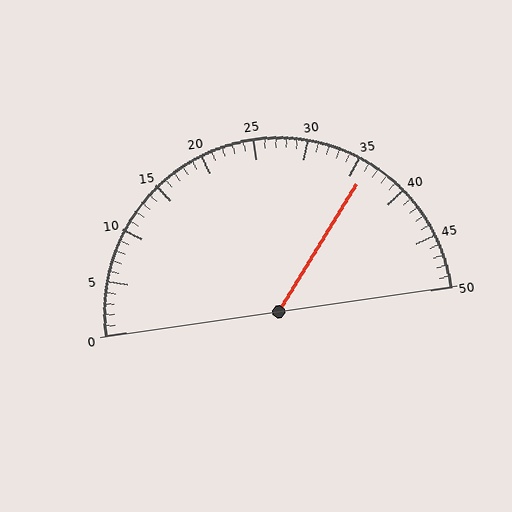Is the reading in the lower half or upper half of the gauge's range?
The reading is in the upper half of the range (0 to 50).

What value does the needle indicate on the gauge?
The needle indicates approximately 36.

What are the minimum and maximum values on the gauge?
The gauge ranges from 0 to 50.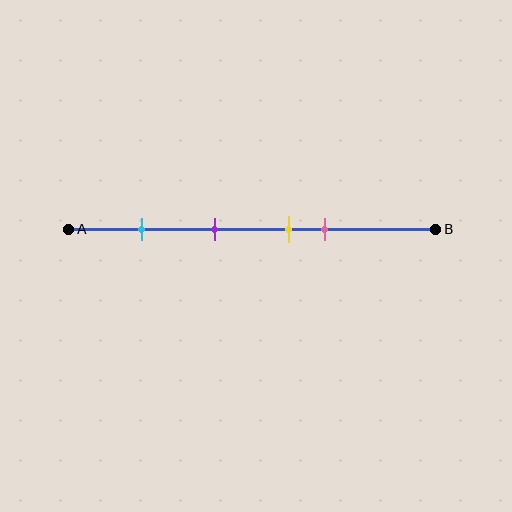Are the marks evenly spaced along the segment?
No, the marks are not evenly spaced.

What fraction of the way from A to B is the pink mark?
The pink mark is approximately 70% (0.7) of the way from A to B.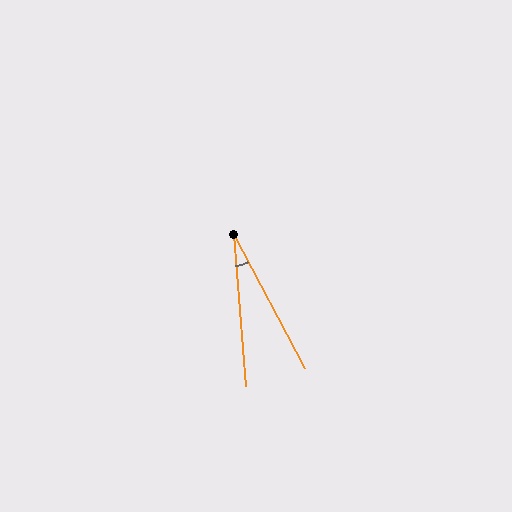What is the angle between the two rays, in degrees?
Approximately 23 degrees.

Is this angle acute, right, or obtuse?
It is acute.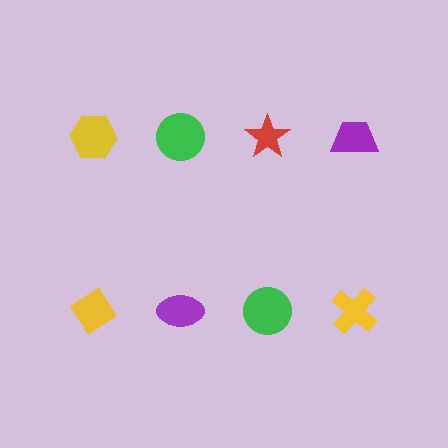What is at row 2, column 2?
A purple ellipse.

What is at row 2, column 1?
A yellow diamond.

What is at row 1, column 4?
A purple trapezoid.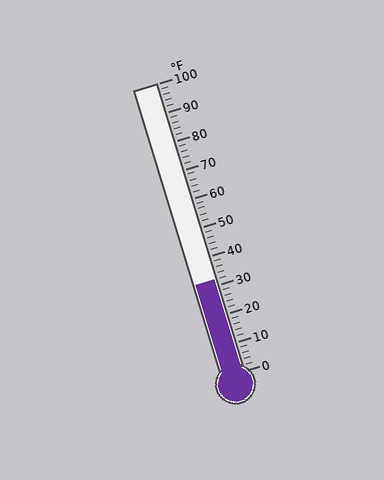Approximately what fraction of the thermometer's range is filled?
The thermometer is filled to approximately 30% of its range.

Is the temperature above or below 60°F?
The temperature is below 60°F.